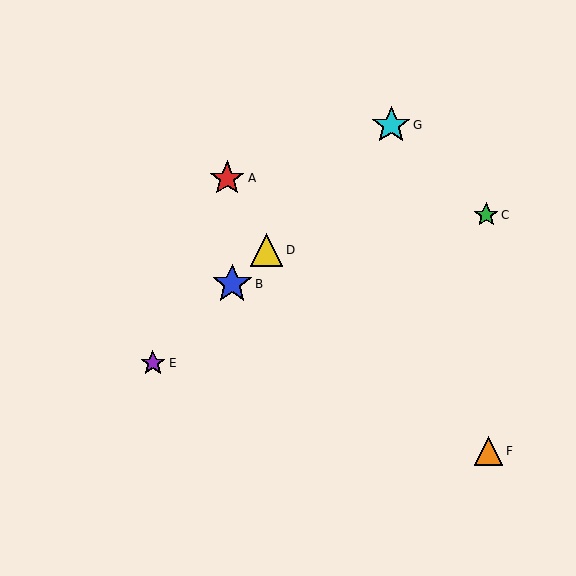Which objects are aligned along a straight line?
Objects B, D, E, G are aligned along a straight line.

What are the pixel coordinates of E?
Object E is at (153, 363).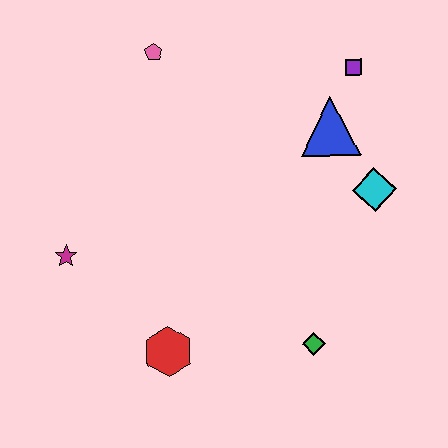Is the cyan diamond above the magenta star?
Yes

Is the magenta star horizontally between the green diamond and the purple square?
No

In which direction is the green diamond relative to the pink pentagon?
The green diamond is below the pink pentagon.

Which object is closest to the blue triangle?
The purple square is closest to the blue triangle.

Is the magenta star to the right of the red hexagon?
No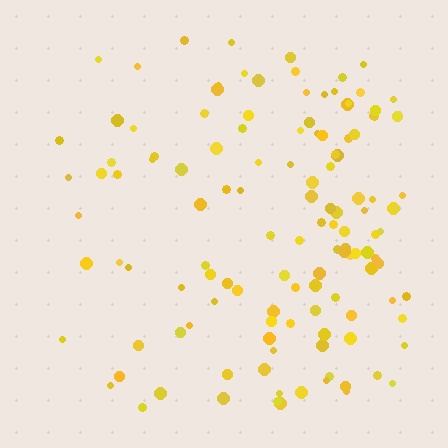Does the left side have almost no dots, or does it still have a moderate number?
Still a moderate number, just noticeably fewer than the right.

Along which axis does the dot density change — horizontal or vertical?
Horizontal.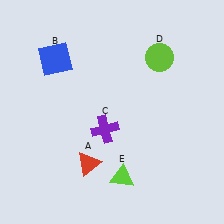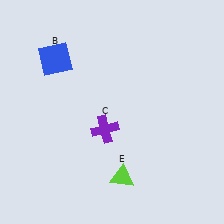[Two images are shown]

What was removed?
The red triangle (A), the lime circle (D) were removed in Image 2.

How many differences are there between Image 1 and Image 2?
There are 2 differences between the two images.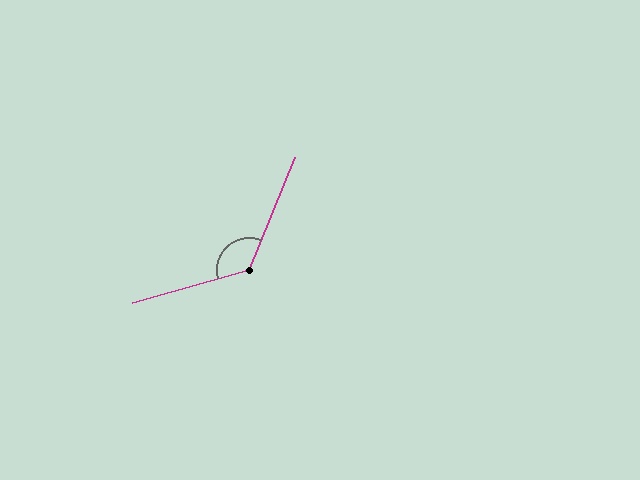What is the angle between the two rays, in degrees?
Approximately 128 degrees.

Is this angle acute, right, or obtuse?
It is obtuse.